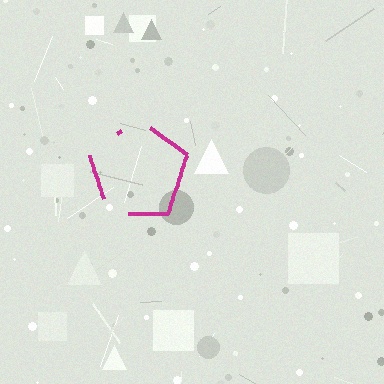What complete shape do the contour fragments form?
The contour fragments form a pentagon.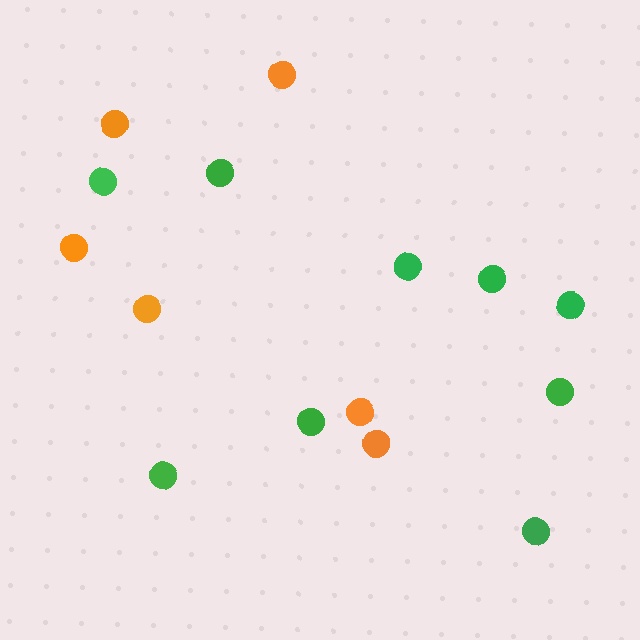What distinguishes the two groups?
There are 2 groups: one group of green circles (9) and one group of orange circles (6).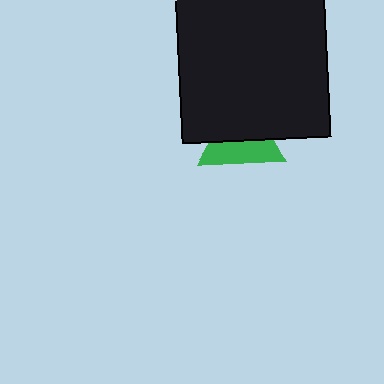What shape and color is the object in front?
The object in front is a black square.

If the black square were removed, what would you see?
You would see the complete green triangle.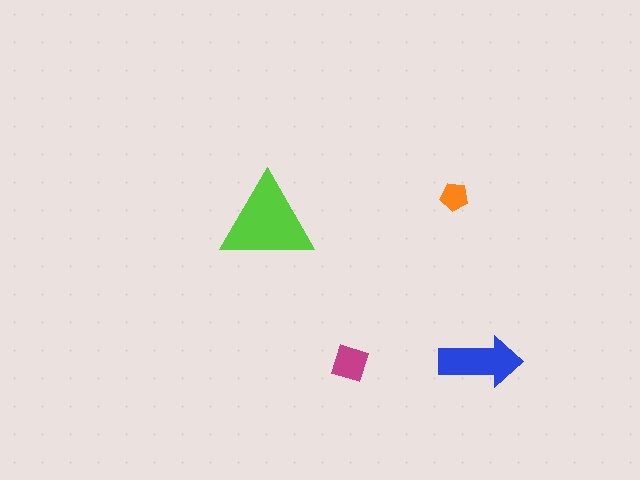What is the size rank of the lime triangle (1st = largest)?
1st.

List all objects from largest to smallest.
The lime triangle, the blue arrow, the magenta square, the orange pentagon.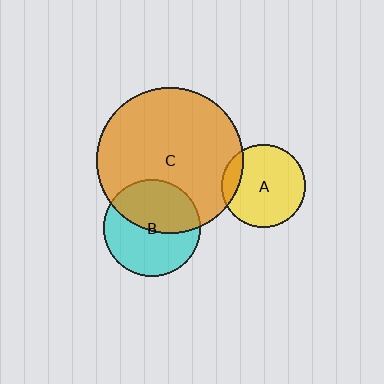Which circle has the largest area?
Circle C (orange).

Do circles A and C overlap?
Yes.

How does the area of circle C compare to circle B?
Approximately 2.3 times.